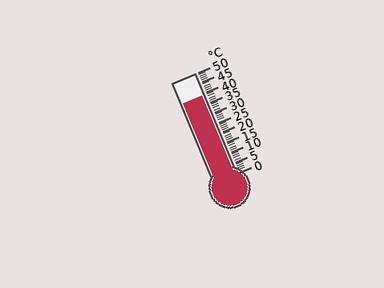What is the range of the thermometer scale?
The thermometer scale ranges from 0°C to 50°C.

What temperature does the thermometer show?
The thermometer shows approximately 39°C.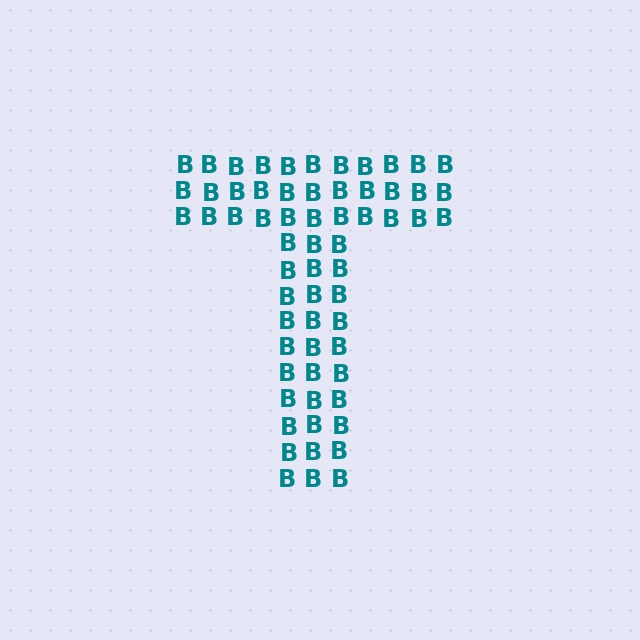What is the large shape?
The large shape is the letter T.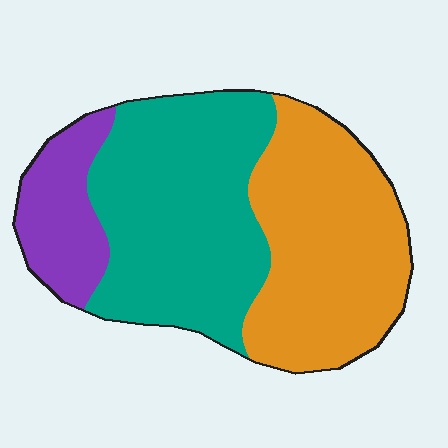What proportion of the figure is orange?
Orange covers about 40% of the figure.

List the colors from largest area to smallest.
From largest to smallest: teal, orange, purple.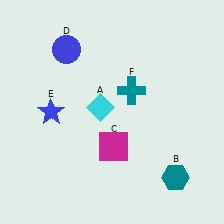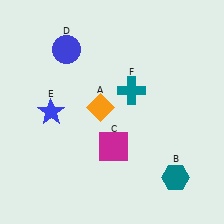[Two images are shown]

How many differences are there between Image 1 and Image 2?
There is 1 difference between the two images.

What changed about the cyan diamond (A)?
In Image 1, A is cyan. In Image 2, it changed to orange.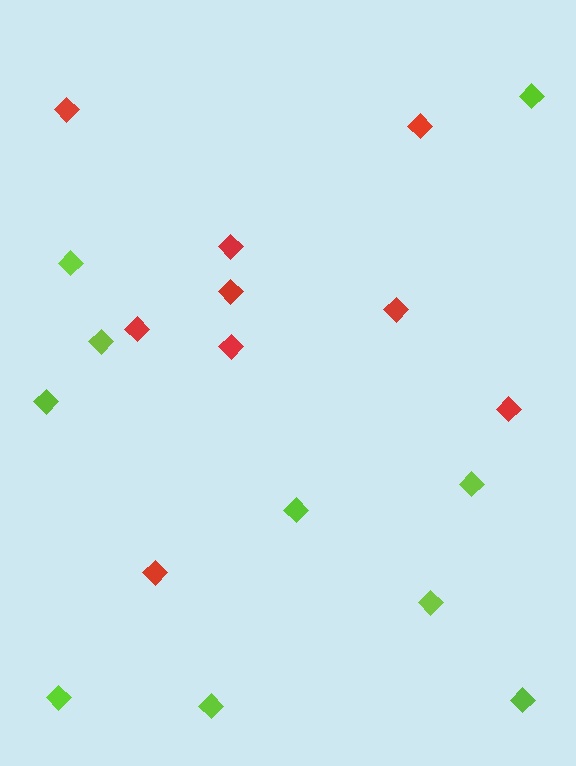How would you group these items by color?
There are 2 groups: one group of red diamonds (9) and one group of lime diamonds (10).